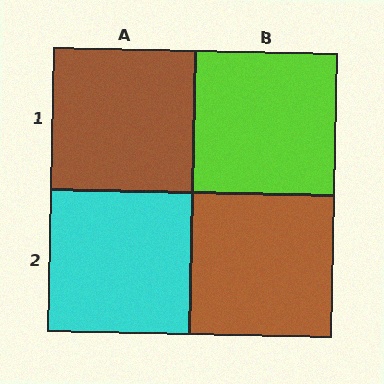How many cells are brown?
2 cells are brown.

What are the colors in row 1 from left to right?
Brown, lime.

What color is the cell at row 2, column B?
Brown.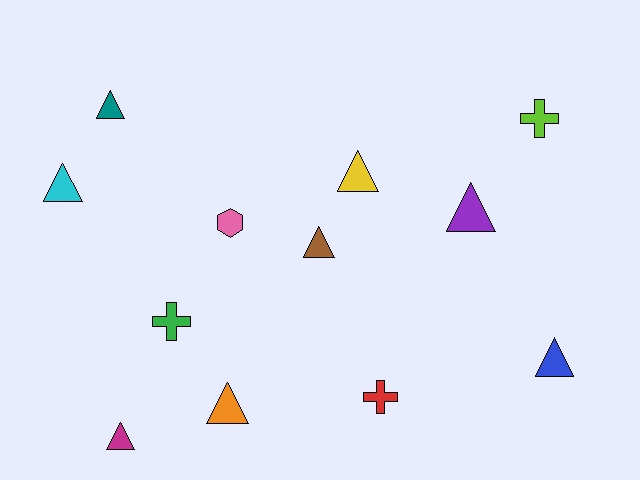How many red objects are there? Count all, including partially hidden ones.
There is 1 red object.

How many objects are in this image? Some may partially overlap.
There are 12 objects.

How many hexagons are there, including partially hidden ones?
There is 1 hexagon.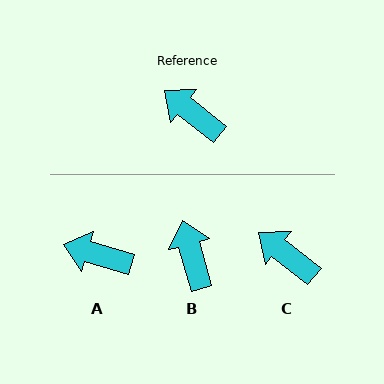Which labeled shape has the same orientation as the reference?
C.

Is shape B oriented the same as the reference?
No, it is off by about 36 degrees.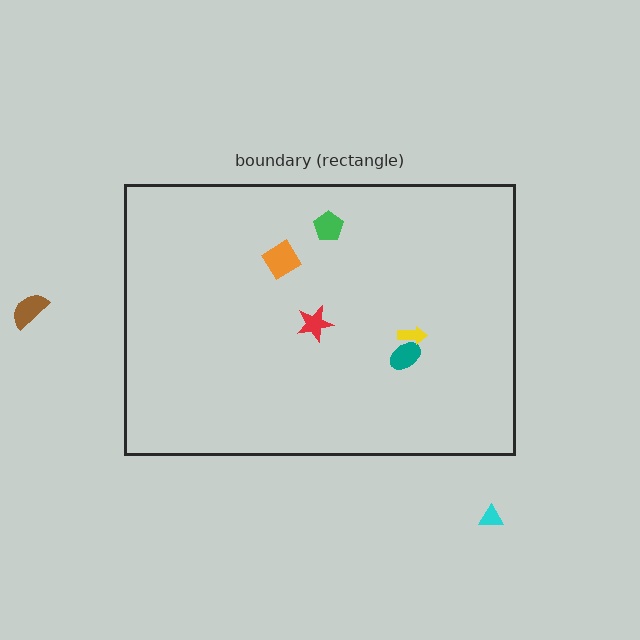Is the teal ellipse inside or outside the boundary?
Inside.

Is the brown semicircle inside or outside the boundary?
Outside.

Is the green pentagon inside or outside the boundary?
Inside.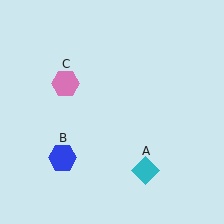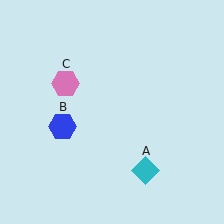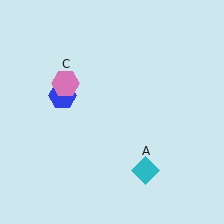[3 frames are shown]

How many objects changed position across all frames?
1 object changed position: blue hexagon (object B).